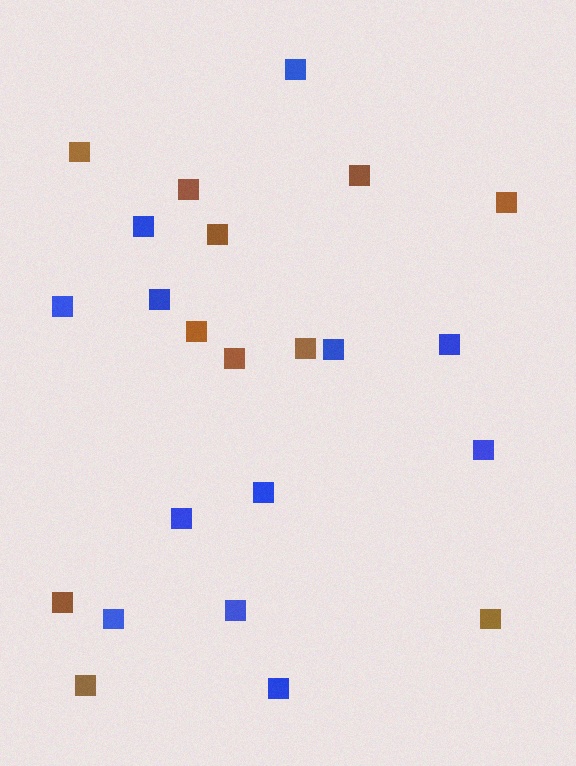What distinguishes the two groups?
There are 2 groups: one group of blue squares (12) and one group of brown squares (11).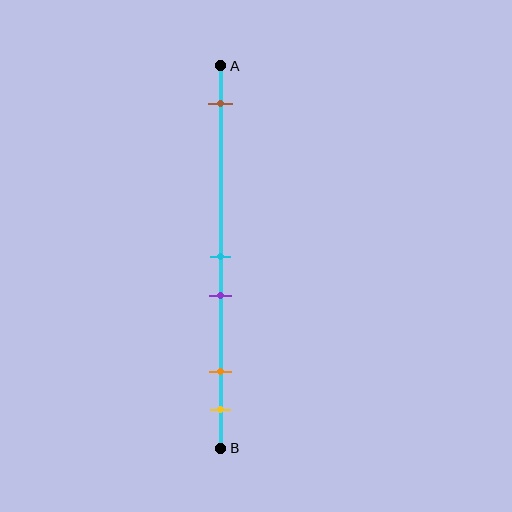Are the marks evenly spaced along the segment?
No, the marks are not evenly spaced.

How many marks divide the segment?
There are 5 marks dividing the segment.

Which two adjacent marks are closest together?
The cyan and purple marks are the closest adjacent pair.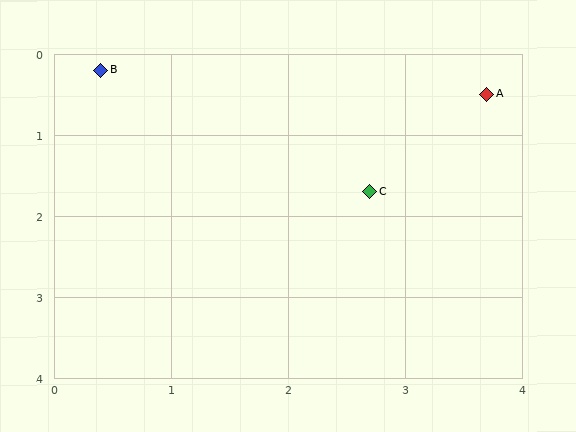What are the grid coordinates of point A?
Point A is at approximately (3.7, 0.5).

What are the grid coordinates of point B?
Point B is at approximately (0.4, 0.2).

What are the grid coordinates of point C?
Point C is at approximately (2.7, 1.7).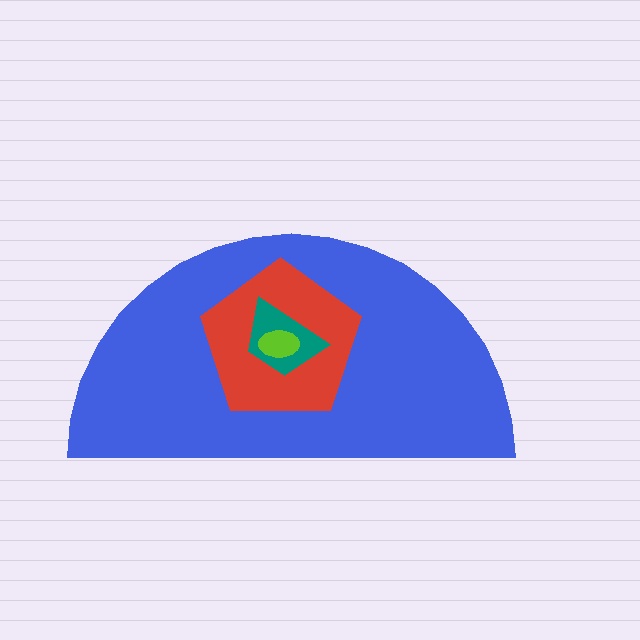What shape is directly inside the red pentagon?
The teal trapezoid.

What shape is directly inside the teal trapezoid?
The lime ellipse.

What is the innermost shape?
The lime ellipse.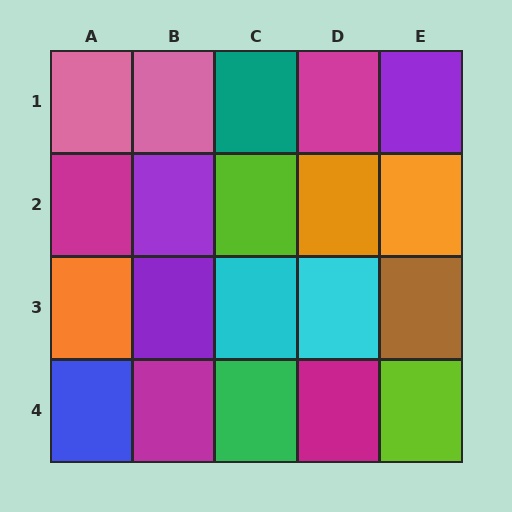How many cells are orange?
3 cells are orange.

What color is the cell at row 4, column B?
Magenta.